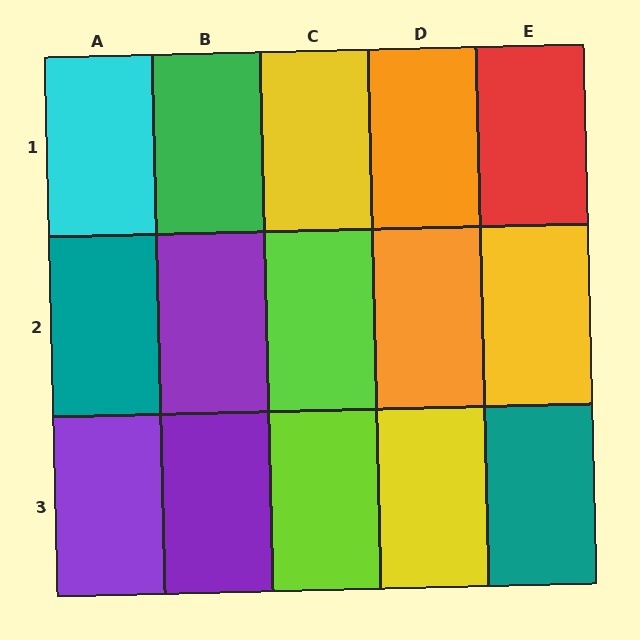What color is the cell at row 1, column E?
Red.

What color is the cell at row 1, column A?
Cyan.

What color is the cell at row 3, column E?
Teal.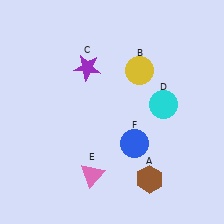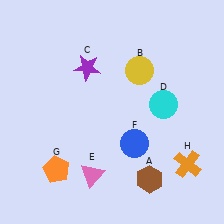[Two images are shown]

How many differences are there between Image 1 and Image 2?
There are 2 differences between the two images.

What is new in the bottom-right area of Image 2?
An orange cross (H) was added in the bottom-right area of Image 2.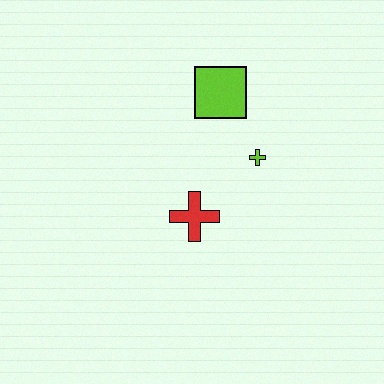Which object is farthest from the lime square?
The red cross is farthest from the lime square.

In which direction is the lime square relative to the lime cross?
The lime square is above the lime cross.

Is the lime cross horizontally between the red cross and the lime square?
No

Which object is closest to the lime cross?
The lime square is closest to the lime cross.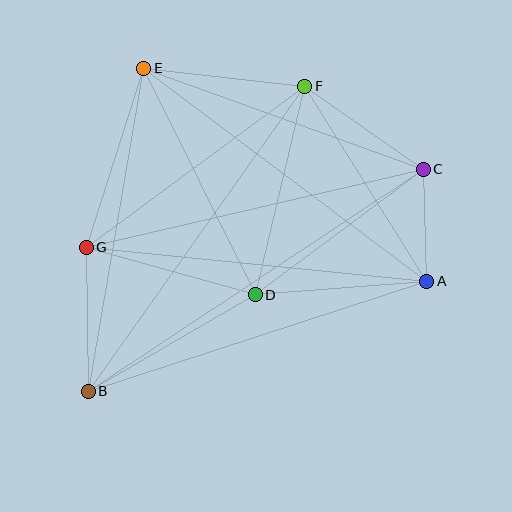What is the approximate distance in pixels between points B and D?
The distance between B and D is approximately 193 pixels.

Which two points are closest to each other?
Points A and C are closest to each other.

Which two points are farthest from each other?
Points B and C are farthest from each other.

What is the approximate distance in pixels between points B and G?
The distance between B and G is approximately 144 pixels.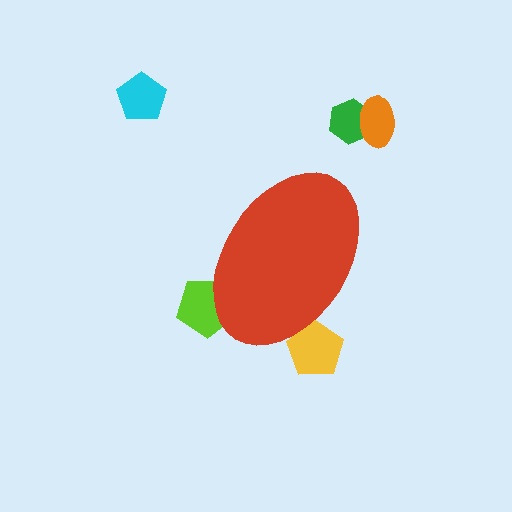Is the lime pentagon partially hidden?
Yes, the lime pentagon is partially hidden behind the red ellipse.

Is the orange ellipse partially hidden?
No, the orange ellipse is fully visible.